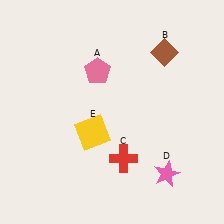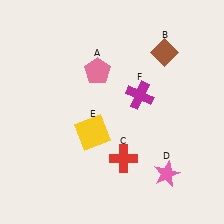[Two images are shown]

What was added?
A magenta cross (F) was added in Image 2.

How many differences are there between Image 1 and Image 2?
There is 1 difference between the two images.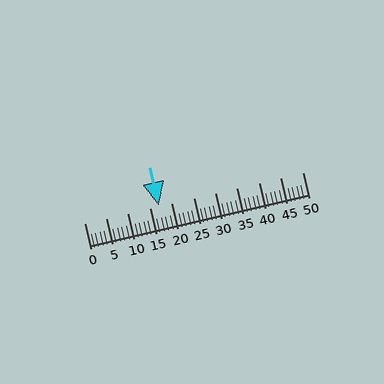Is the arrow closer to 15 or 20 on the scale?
The arrow is closer to 15.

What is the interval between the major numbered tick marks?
The major tick marks are spaced 5 units apart.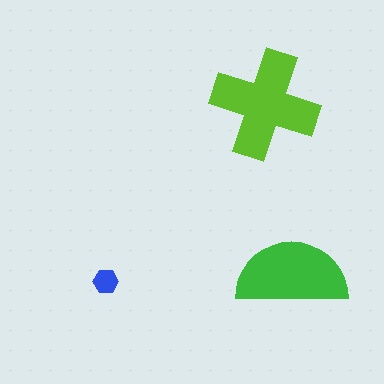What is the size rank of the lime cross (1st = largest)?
1st.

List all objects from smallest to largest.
The blue hexagon, the green semicircle, the lime cross.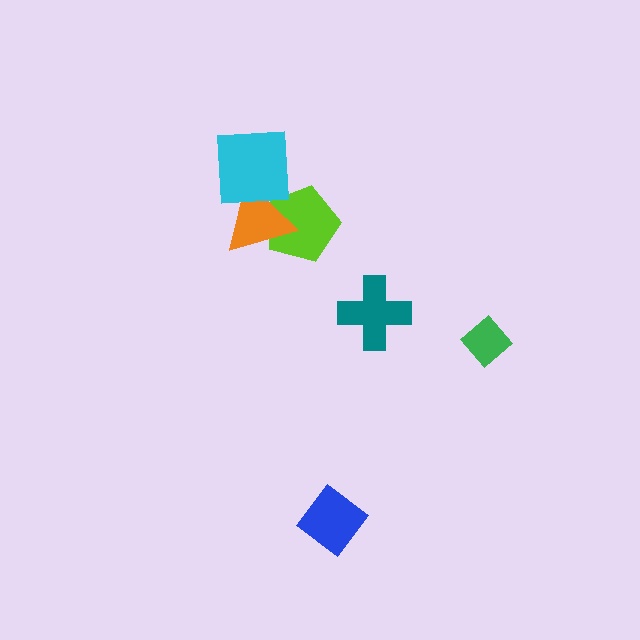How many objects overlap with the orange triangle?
2 objects overlap with the orange triangle.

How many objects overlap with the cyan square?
2 objects overlap with the cyan square.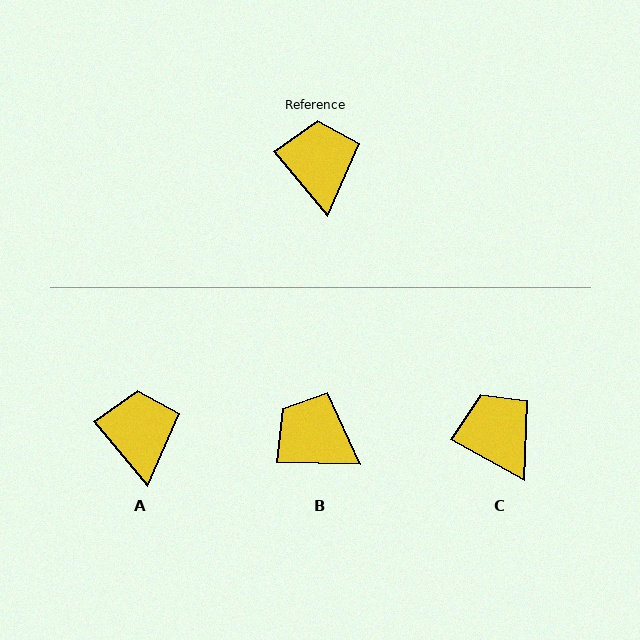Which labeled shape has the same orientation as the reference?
A.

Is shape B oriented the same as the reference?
No, it is off by about 49 degrees.